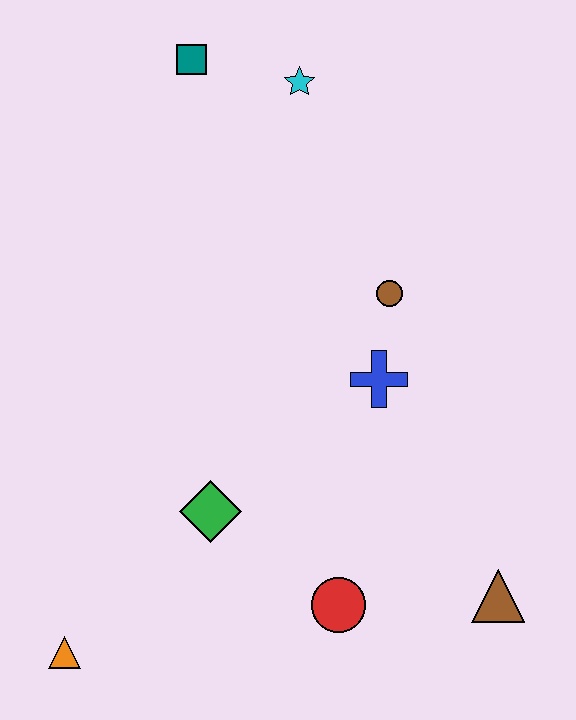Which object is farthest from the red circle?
The teal square is farthest from the red circle.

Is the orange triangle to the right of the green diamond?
No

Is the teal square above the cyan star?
Yes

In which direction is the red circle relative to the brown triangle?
The red circle is to the left of the brown triangle.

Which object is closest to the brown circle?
The blue cross is closest to the brown circle.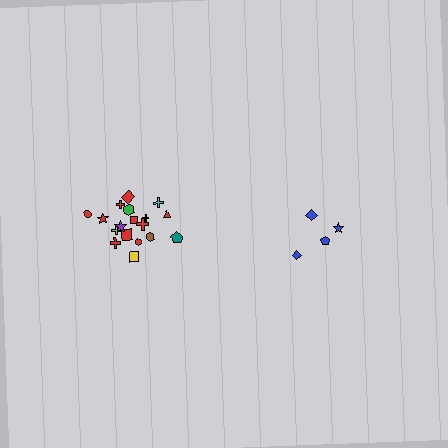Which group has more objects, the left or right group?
The left group.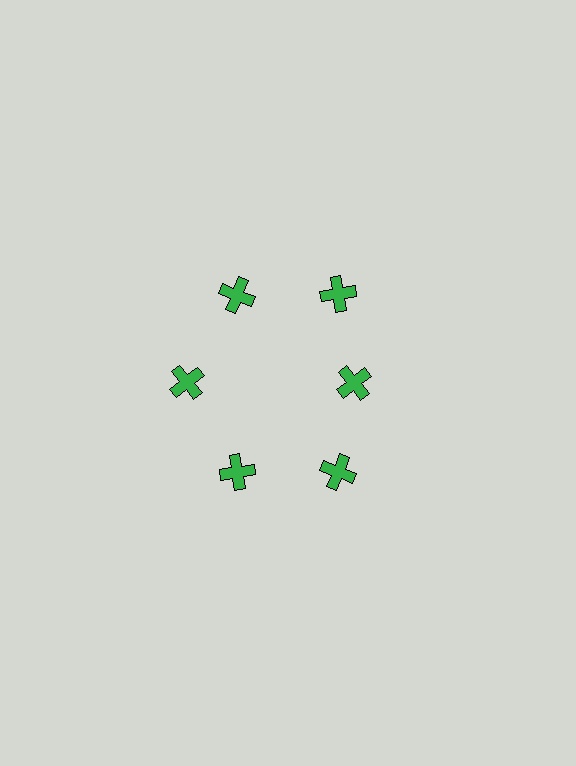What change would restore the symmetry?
The symmetry would be restored by moving it outward, back onto the ring so that all 6 crosses sit at equal angles and equal distance from the center.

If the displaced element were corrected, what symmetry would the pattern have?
It would have 6-fold rotational symmetry — the pattern would map onto itself every 60 degrees.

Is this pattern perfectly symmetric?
No. The 6 green crosses are arranged in a ring, but one element near the 3 o'clock position is pulled inward toward the center, breaking the 6-fold rotational symmetry.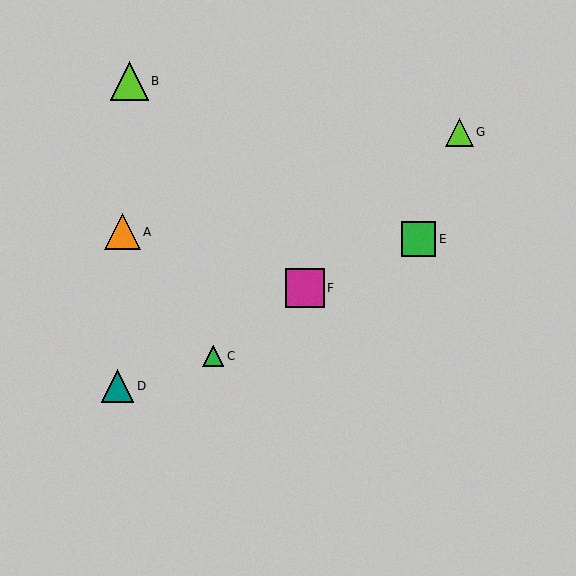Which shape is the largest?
The magenta square (labeled F) is the largest.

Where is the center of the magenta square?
The center of the magenta square is at (305, 288).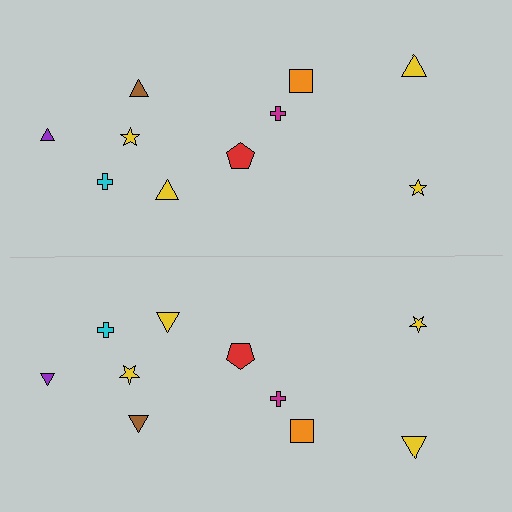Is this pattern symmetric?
Yes, this pattern has bilateral (reflection) symmetry.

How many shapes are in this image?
There are 20 shapes in this image.